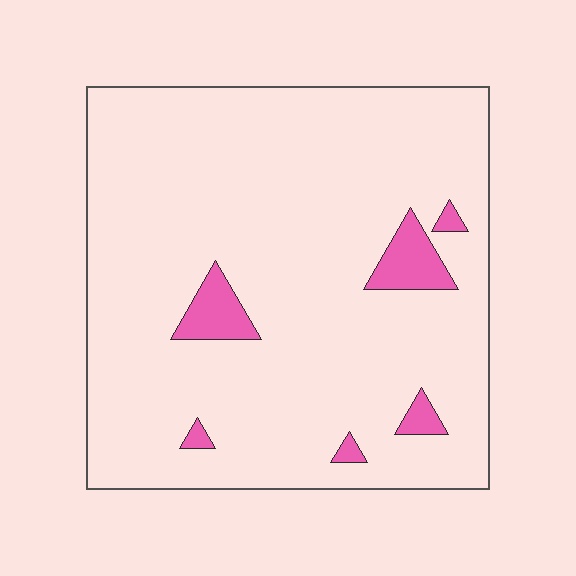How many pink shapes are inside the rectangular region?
6.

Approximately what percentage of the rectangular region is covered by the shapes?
Approximately 5%.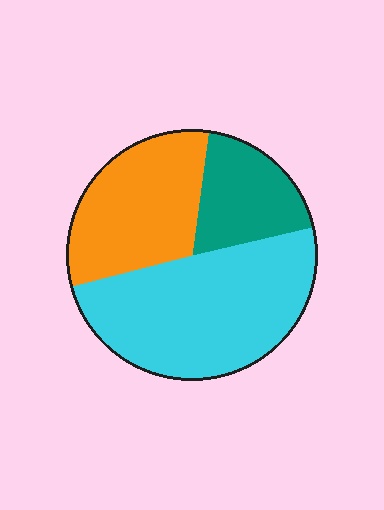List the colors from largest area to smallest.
From largest to smallest: cyan, orange, teal.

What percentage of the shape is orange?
Orange takes up about one third (1/3) of the shape.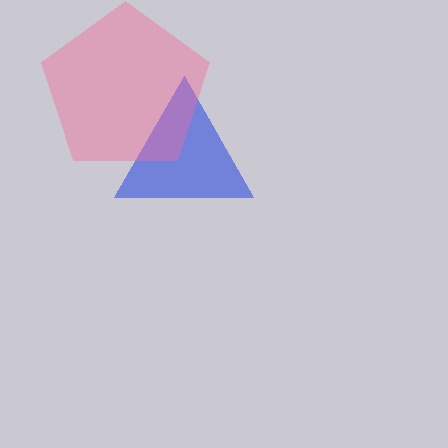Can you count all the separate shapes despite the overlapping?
Yes, there are 2 separate shapes.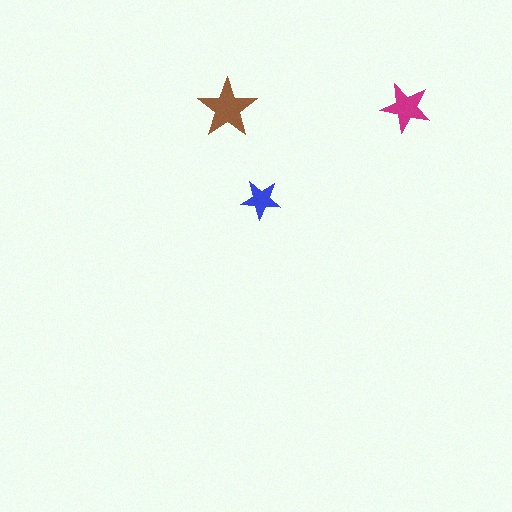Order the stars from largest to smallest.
the brown one, the magenta one, the blue one.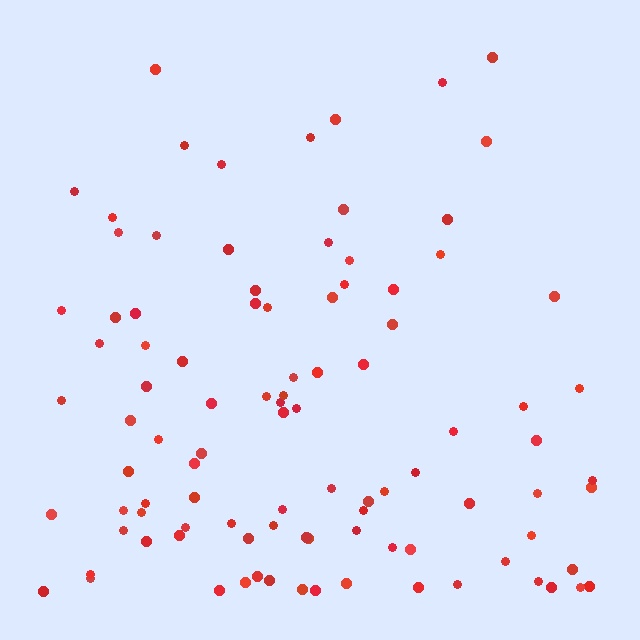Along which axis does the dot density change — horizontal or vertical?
Vertical.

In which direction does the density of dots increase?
From top to bottom, with the bottom side densest.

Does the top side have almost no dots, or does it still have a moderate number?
Still a moderate number, just noticeably fewer than the bottom.